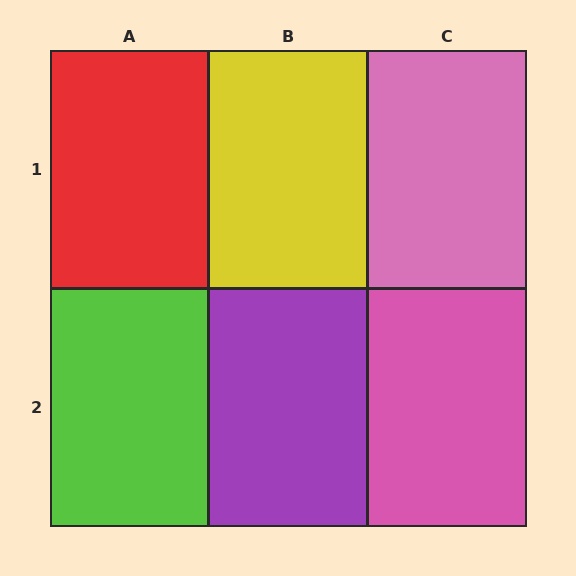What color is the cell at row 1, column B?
Yellow.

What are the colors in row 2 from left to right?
Lime, purple, pink.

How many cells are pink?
2 cells are pink.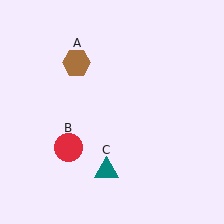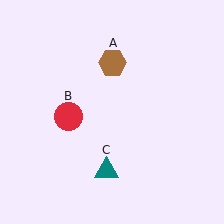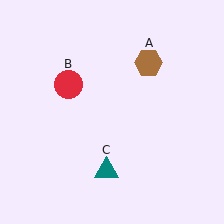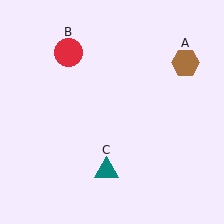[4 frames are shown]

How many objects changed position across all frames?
2 objects changed position: brown hexagon (object A), red circle (object B).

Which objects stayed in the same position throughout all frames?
Teal triangle (object C) remained stationary.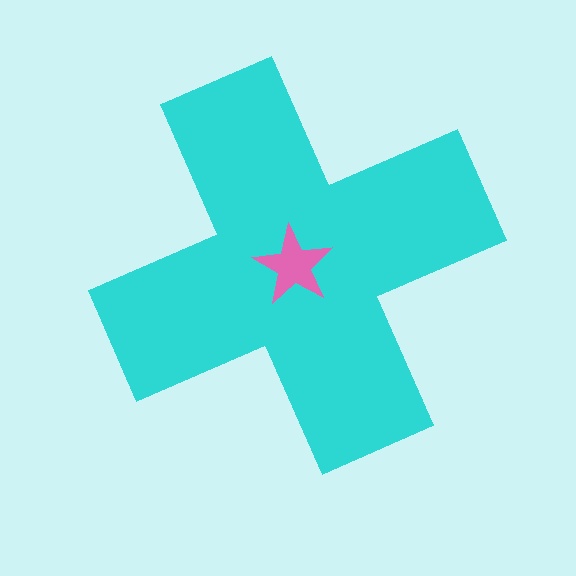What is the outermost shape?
The cyan cross.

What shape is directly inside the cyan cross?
The pink star.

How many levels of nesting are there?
2.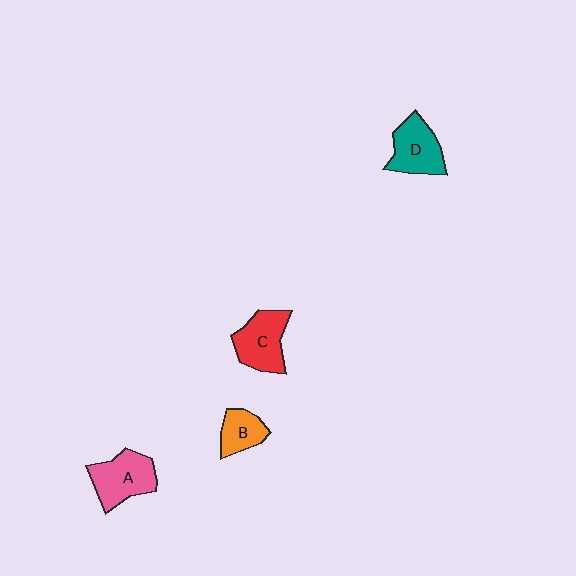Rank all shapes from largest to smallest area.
From largest to smallest: A (pink), C (red), D (teal), B (orange).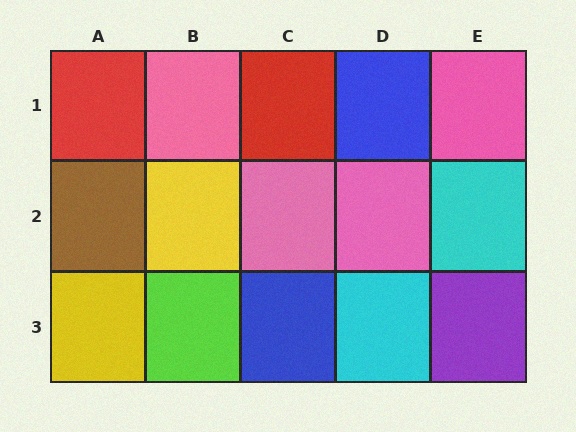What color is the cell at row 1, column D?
Blue.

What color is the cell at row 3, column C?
Blue.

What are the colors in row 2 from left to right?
Brown, yellow, pink, pink, cyan.